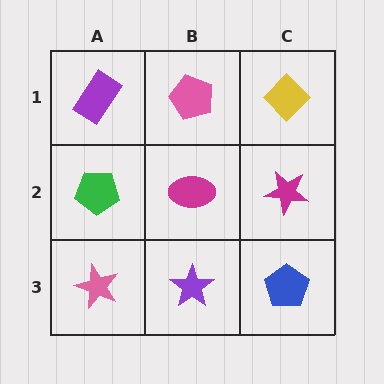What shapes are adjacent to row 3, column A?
A green pentagon (row 2, column A), a purple star (row 3, column B).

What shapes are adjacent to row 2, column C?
A yellow diamond (row 1, column C), a blue pentagon (row 3, column C), a magenta ellipse (row 2, column B).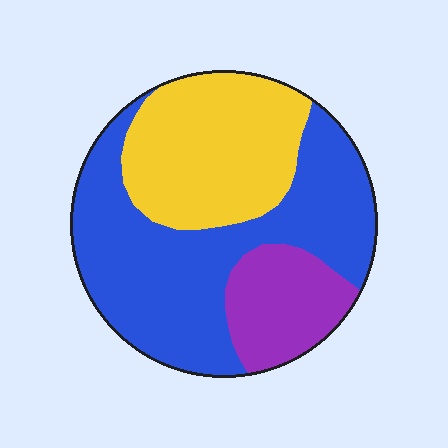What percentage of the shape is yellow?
Yellow covers 32% of the shape.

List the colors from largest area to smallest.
From largest to smallest: blue, yellow, purple.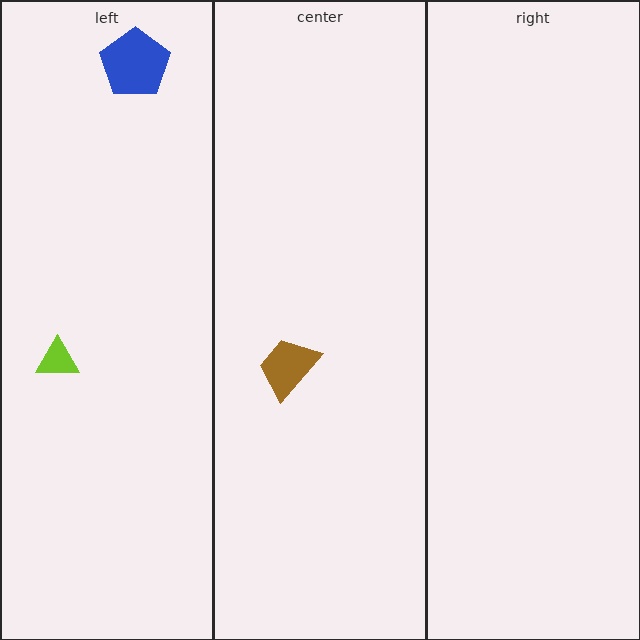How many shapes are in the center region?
1.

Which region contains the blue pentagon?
The left region.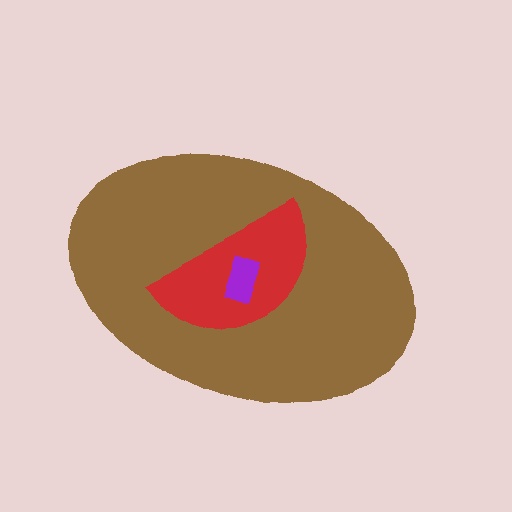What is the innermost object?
The purple rectangle.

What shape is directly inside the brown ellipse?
The red semicircle.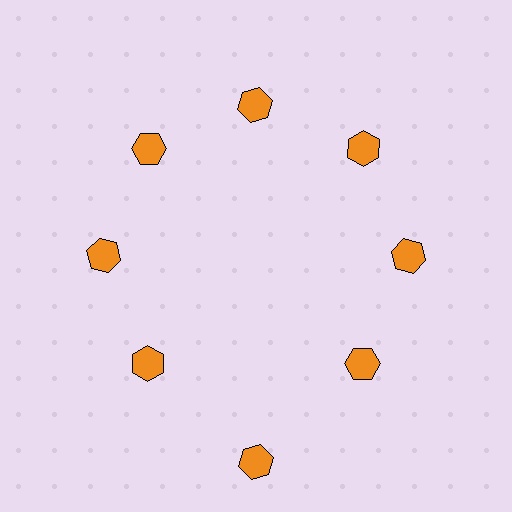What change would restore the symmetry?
The symmetry would be restored by moving it inward, back onto the ring so that all 8 hexagons sit at equal angles and equal distance from the center.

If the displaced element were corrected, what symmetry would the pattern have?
It would have 8-fold rotational symmetry — the pattern would map onto itself every 45 degrees.